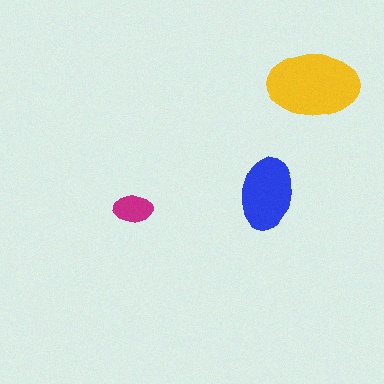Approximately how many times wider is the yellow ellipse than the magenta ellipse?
About 2.5 times wider.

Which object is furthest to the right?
The yellow ellipse is rightmost.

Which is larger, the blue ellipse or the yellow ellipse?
The yellow one.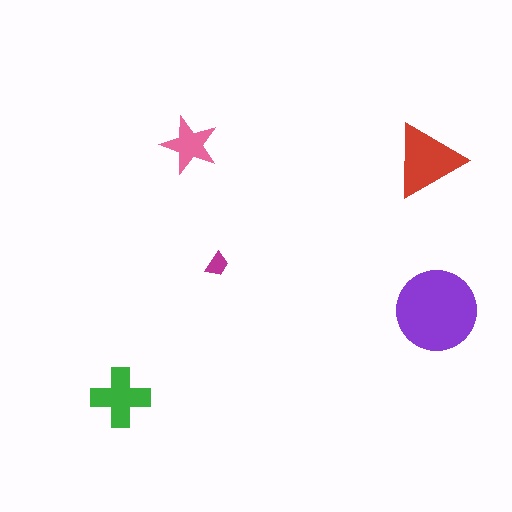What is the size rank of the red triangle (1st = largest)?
2nd.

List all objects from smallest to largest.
The magenta trapezoid, the pink star, the green cross, the red triangle, the purple circle.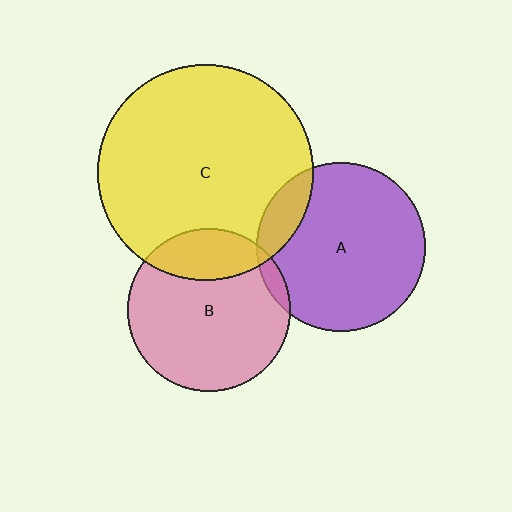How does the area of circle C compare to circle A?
Approximately 1.6 times.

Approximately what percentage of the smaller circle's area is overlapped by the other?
Approximately 5%.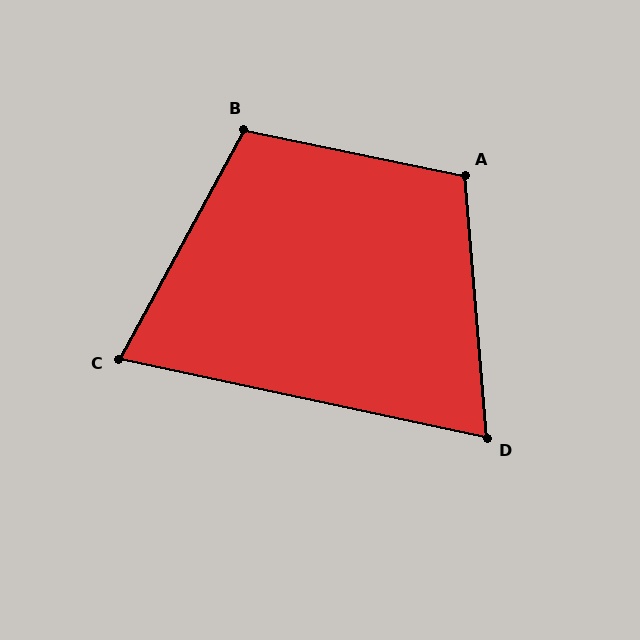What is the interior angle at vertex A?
Approximately 106 degrees (obtuse).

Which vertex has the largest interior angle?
B, at approximately 107 degrees.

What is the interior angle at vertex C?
Approximately 74 degrees (acute).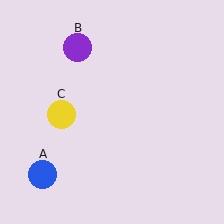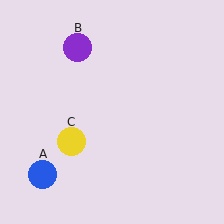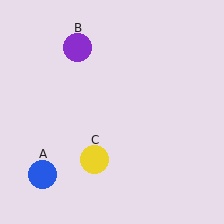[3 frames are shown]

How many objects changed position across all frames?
1 object changed position: yellow circle (object C).